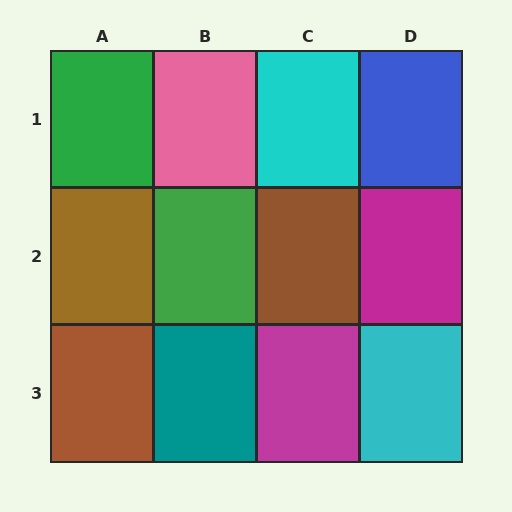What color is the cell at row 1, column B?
Pink.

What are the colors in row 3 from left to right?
Brown, teal, magenta, cyan.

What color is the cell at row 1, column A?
Green.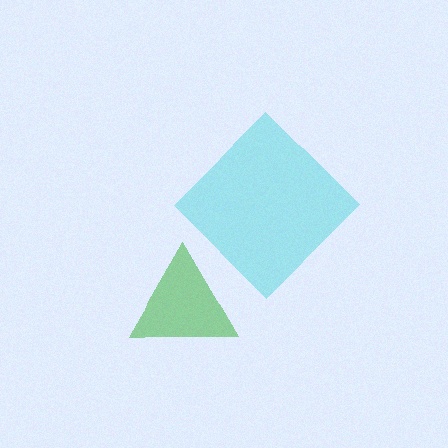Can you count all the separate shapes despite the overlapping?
Yes, there are 2 separate shapes.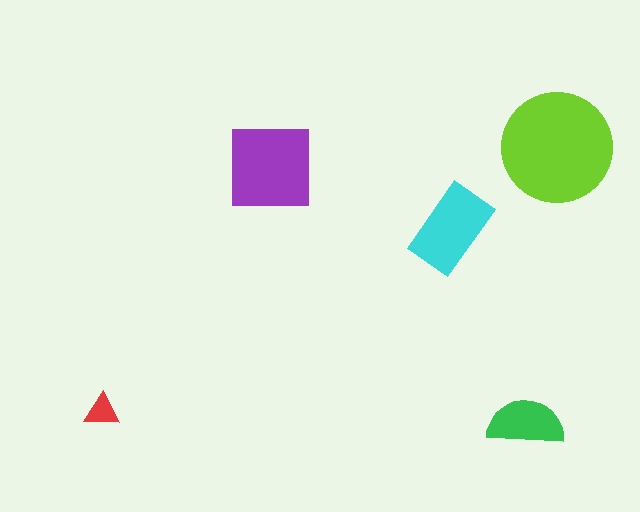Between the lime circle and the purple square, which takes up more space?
The lime circle.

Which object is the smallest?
The red triangle.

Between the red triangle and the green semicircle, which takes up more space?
The green semicircle.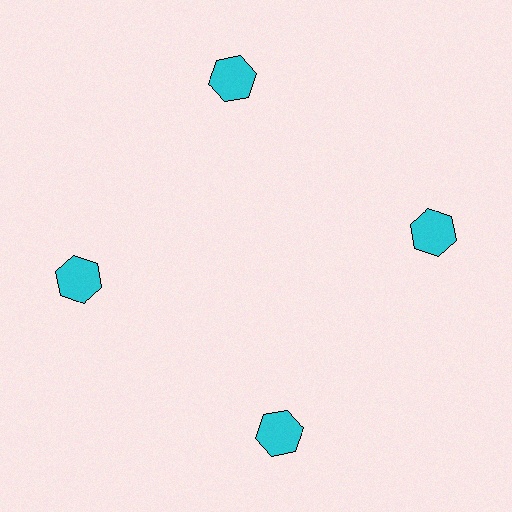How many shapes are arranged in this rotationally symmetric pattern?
There are 4 shapes, arranged in 4 groups of 1.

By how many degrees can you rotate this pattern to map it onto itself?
The pattern maps onto itself every 90 degrees of rotation.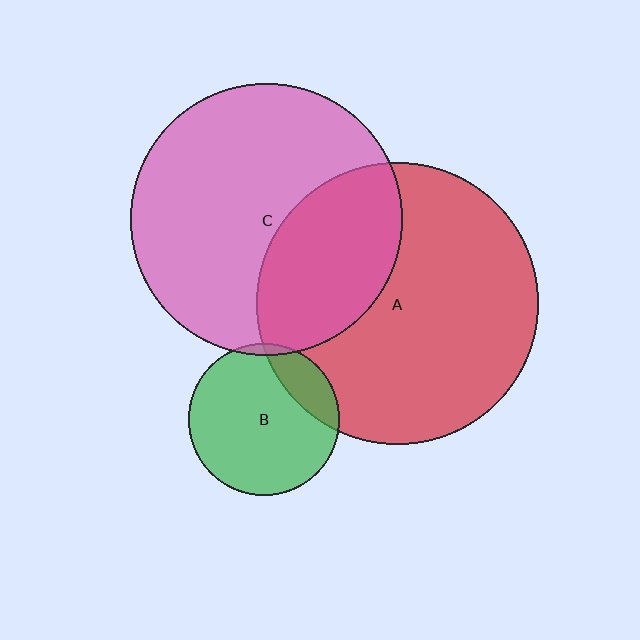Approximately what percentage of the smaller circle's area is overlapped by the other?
Approximately 35%.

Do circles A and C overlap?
Yes.